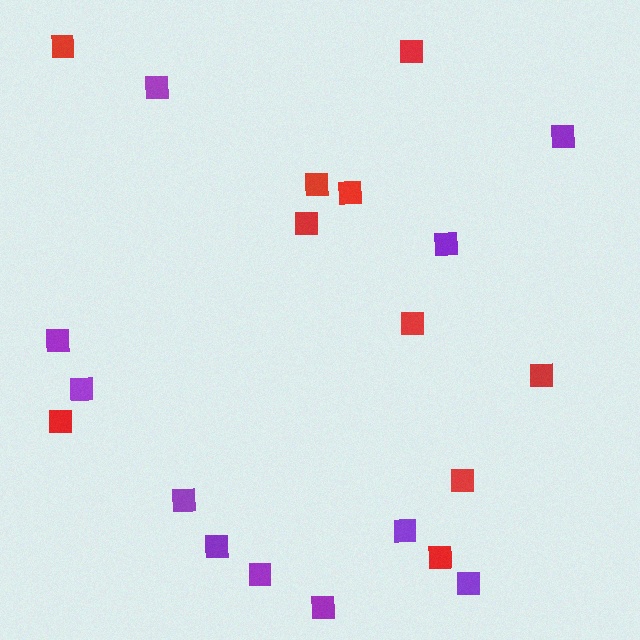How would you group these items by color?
There are 2 groups: one group of red squares (10) and one group of purple squares (11).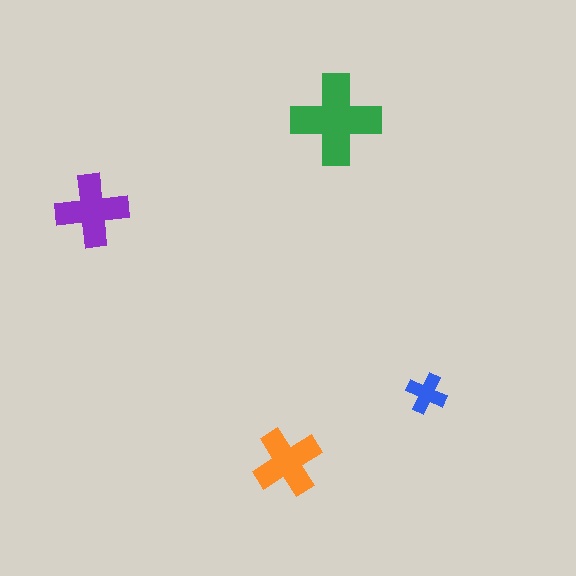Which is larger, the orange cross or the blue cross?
The orange one.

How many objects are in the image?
There are 4 objects in the image.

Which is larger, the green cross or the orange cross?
The green one.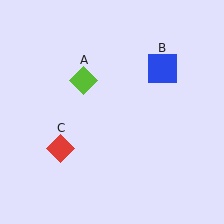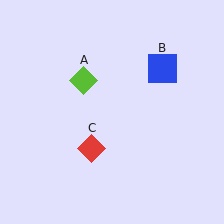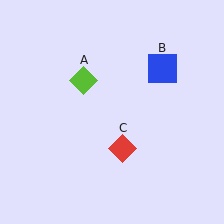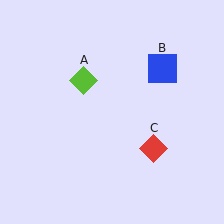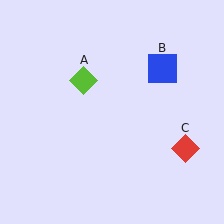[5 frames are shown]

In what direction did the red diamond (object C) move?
The red diamond (object C) moved right.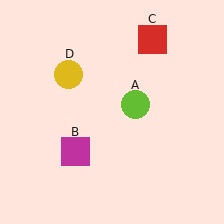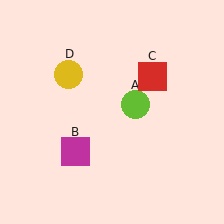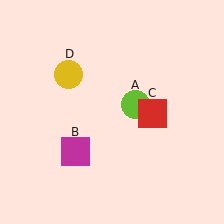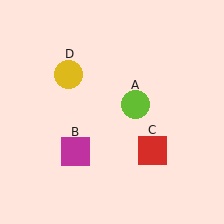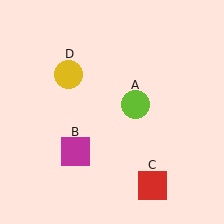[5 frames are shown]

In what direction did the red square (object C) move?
The red square (object C) moved down.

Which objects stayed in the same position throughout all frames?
Lime circle (object A) and magenta square (object B) and yellow circle (object D) remained stationary.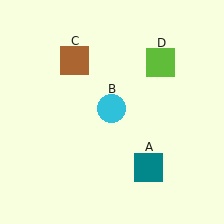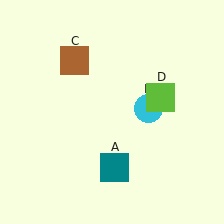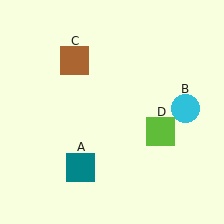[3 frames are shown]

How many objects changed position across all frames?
3 objects changed position: teal square (object A), cyan circle (object B), lime square (object D).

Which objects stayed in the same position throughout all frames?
Brown square (object C) remained stationary.